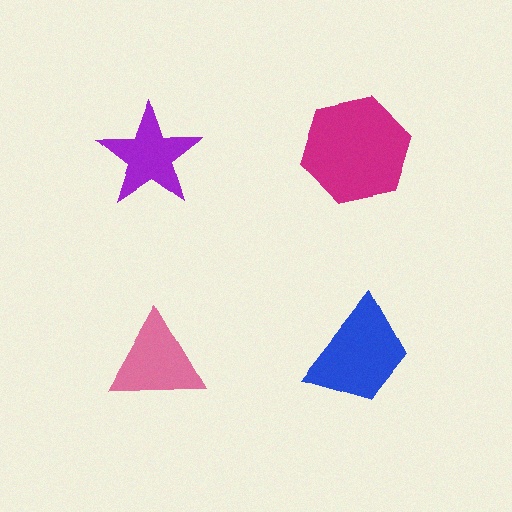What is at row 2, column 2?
A blue trapezoid.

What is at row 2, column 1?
A pink triangle.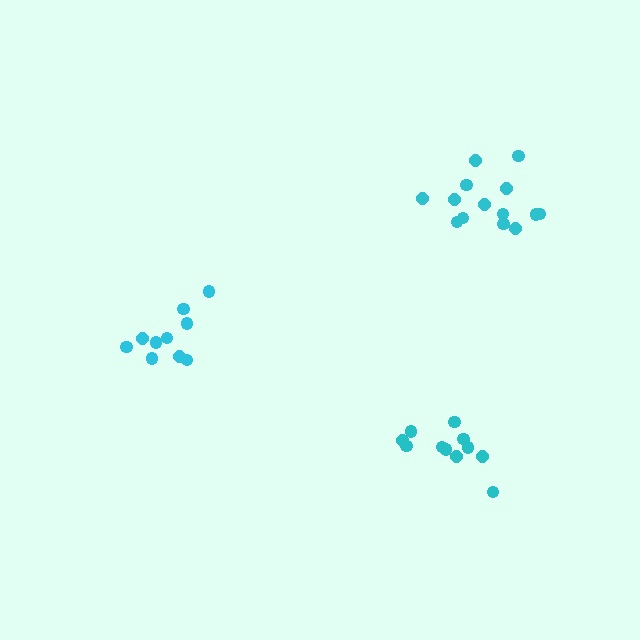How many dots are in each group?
Group 1: 11 dots, Group 2: 10 dots, Group 3: 14 dots (35 total).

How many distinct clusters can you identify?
There are 3 distinct clusters.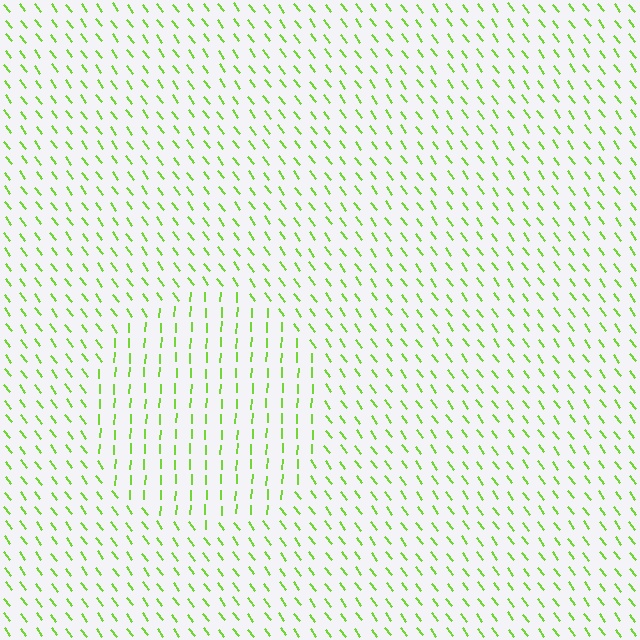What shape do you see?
I see a circle.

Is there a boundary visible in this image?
Yes, there is a texture boundary formed by a change in line orientation.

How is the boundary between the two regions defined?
The boundary is defined purely by a change in line orientation (approximately 39 degrees difference). All lines are the same color and thickness.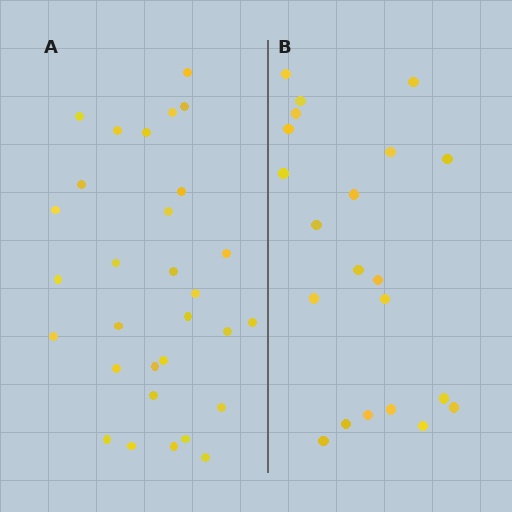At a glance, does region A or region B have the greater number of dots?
Region A (the left region) has more dots.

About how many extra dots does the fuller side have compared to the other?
Region A has roughly 8 or so more dots than region B.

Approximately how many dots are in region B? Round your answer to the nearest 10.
About 20 dots. (The exact count is 21, which rounds to 20.)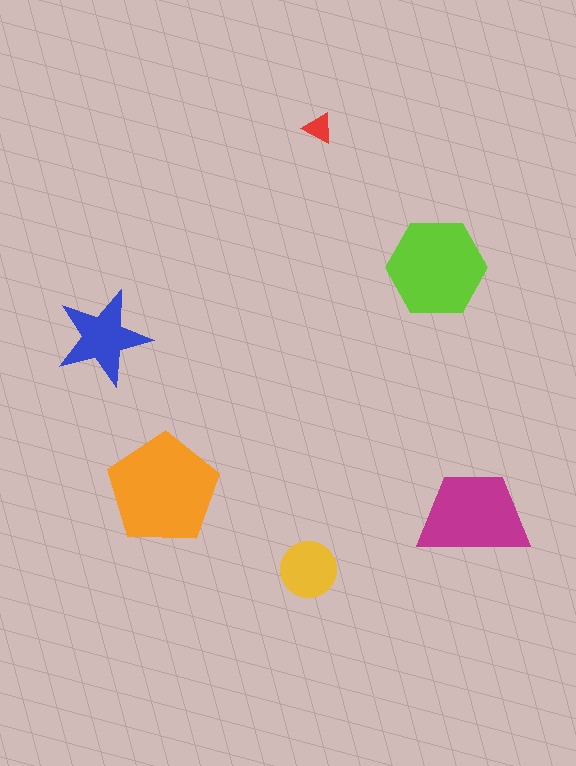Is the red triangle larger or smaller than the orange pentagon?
Smaller.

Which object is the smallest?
The red triangle.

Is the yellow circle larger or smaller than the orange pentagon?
Smaller.